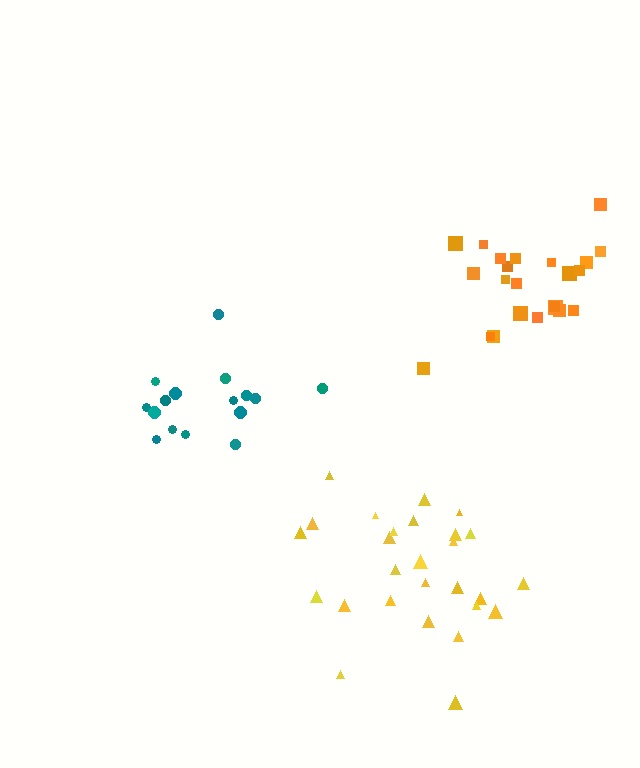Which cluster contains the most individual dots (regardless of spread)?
Yellow (27).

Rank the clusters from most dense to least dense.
orange, teal, yellow.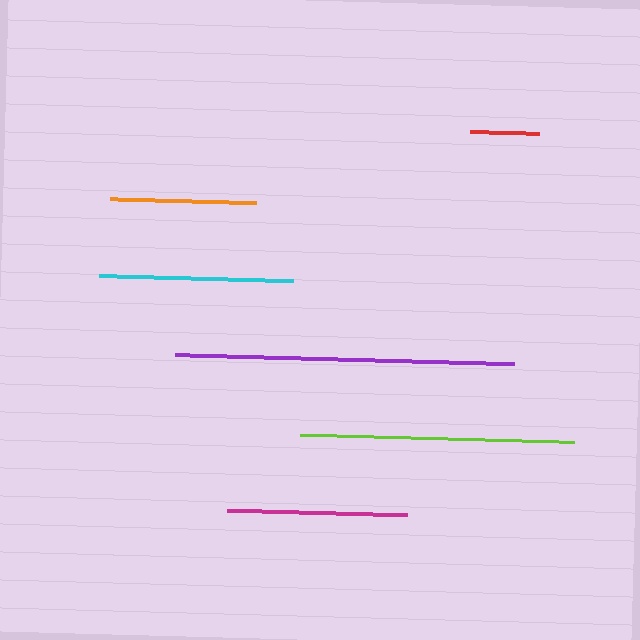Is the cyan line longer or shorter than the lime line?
The lime line is longer than the cyan line.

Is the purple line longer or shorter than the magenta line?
The purple line is longer than the magenta line.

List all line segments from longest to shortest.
From longest to shortest: purple, lime, cyan, magenta, orange, red.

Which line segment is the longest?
The purple line is the longest at approximately 338 pixels.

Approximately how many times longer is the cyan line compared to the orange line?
The cyan line is approximately 1.3 times the length of the orange line.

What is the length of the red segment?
The red segment is approximately 69 pixels long.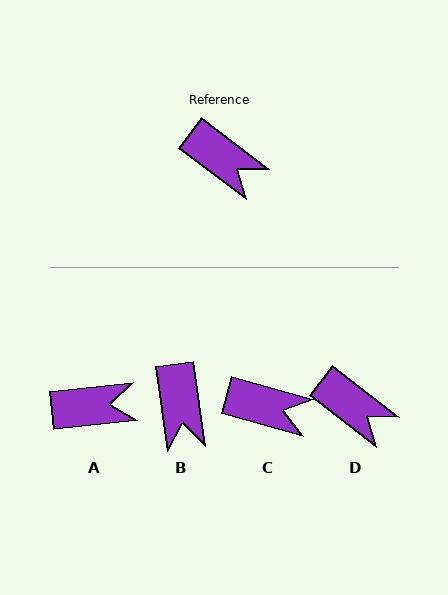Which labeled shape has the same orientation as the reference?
D.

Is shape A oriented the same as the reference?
No, it is off by about 44 degrees.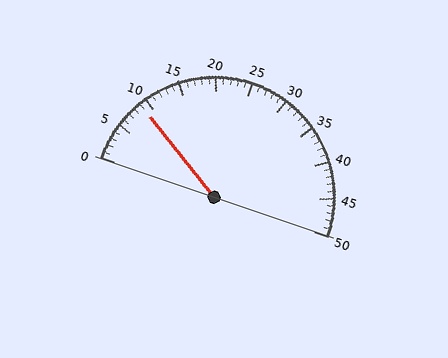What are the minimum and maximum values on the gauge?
The gauge ranges from 0 to 50.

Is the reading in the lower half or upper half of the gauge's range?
The reading is in the lower half of the range (0 to 50).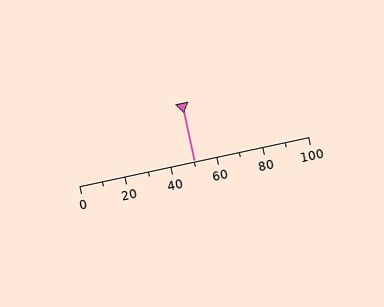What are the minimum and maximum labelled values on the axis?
The axis runs from 0 to 100.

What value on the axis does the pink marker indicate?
The marker indicates approximately 50.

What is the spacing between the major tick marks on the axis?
The major ticks are spaced 20 apart.